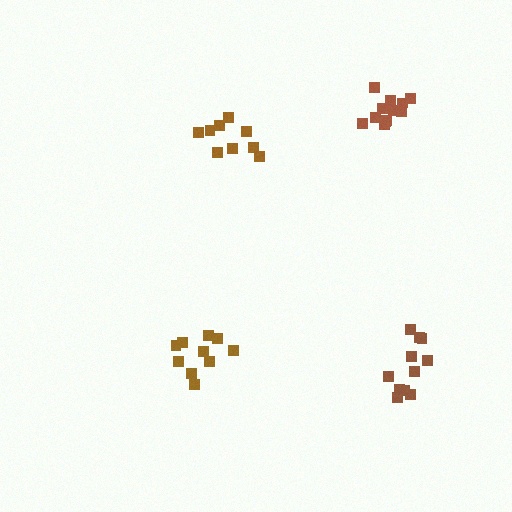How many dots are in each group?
Group 1: 10 dots, Group 2: 11 dots, Group 3: 9 dots, Group 4: 12 dots (42 total).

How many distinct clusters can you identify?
There are 4 distinct clusters.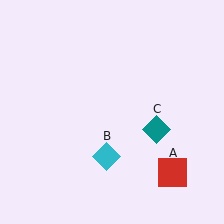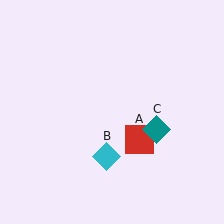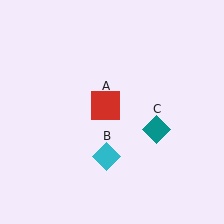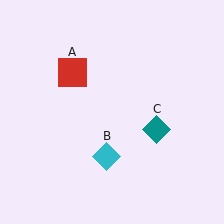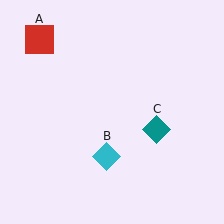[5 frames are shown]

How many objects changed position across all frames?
1 object changed position: red square (object A).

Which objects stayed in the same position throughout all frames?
Cyan diamond (object B) and teal diamond (object C) remained stationary.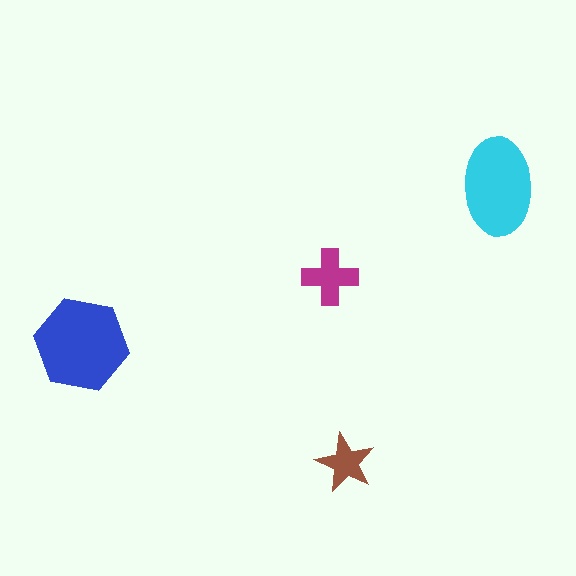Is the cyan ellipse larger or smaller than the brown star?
Larger.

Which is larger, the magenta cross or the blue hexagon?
The blue hexagon.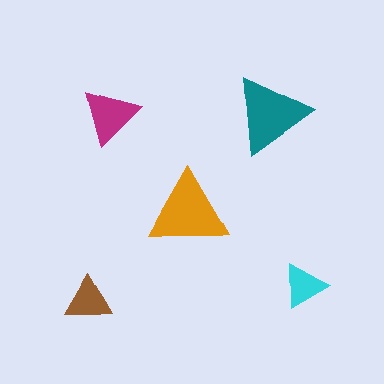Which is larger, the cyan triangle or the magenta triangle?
The magenta one.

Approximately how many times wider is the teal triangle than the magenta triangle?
About 1.5 times wider.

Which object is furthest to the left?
The brown triangle is leftmost.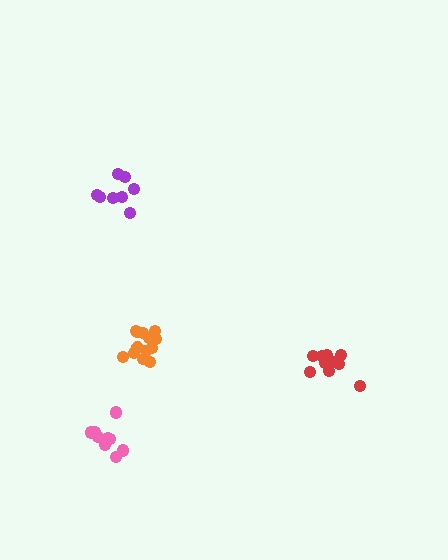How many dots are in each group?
Group 1: 13 dots, Group 2: 9 dots, Group 3: 10 dots, Group 4: 8 dots (40 total).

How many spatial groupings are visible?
There are 4 spatial groupings.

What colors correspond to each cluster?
The clusters are colored: orange, pink, red, purple.